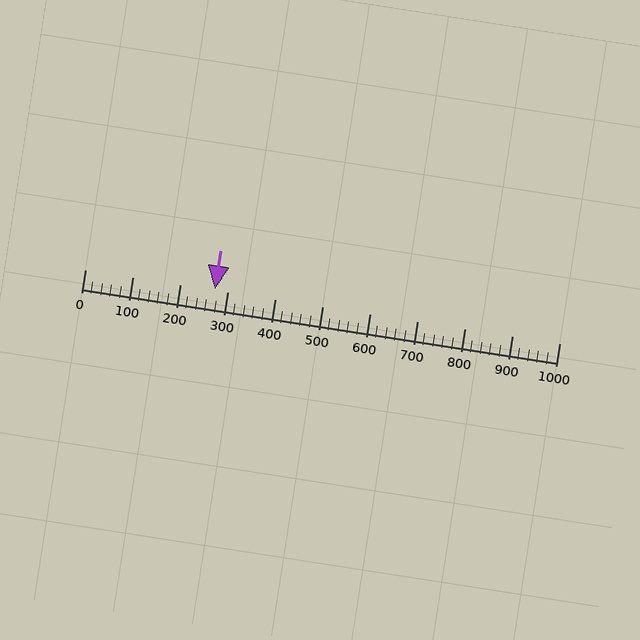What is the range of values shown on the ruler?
The ruler shows values from 0 to 1000.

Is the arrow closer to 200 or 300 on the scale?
The arrow is closer to 300.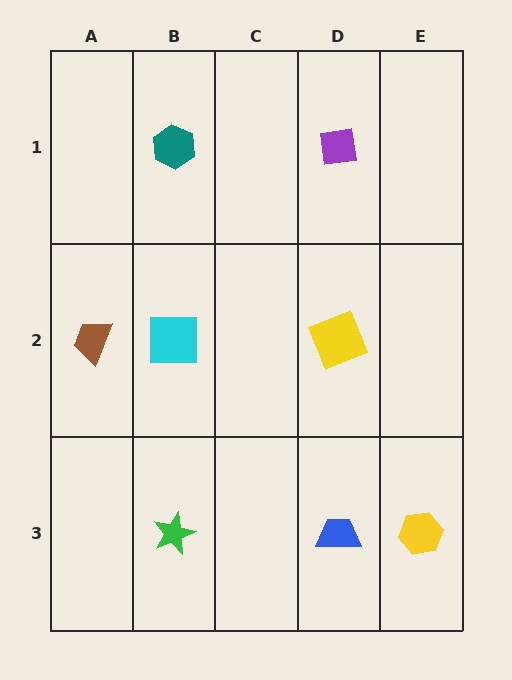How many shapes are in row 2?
3 shapes.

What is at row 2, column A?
A brown trapezoid.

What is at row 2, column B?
A cyan square.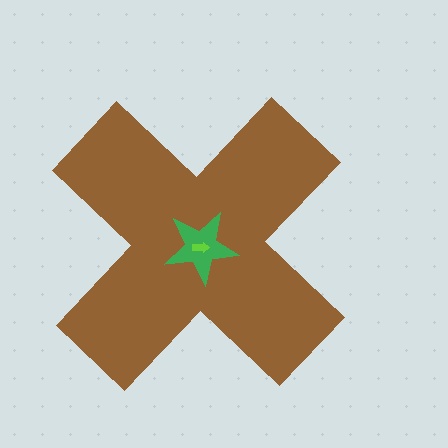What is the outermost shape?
The brown cross.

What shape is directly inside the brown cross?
The green star.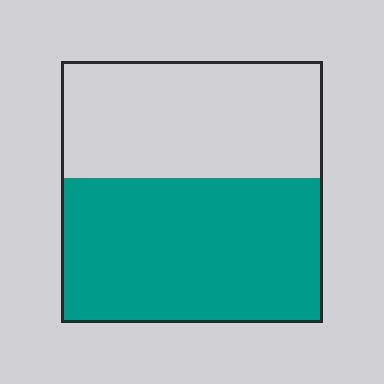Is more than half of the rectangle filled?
Yes.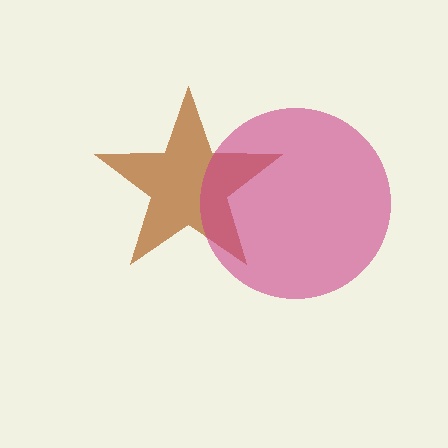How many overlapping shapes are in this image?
There are 2 overlapping shapes in the image.